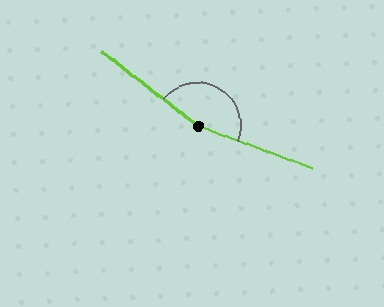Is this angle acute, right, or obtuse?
It is obtuse.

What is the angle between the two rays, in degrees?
Approximately 162 degrees.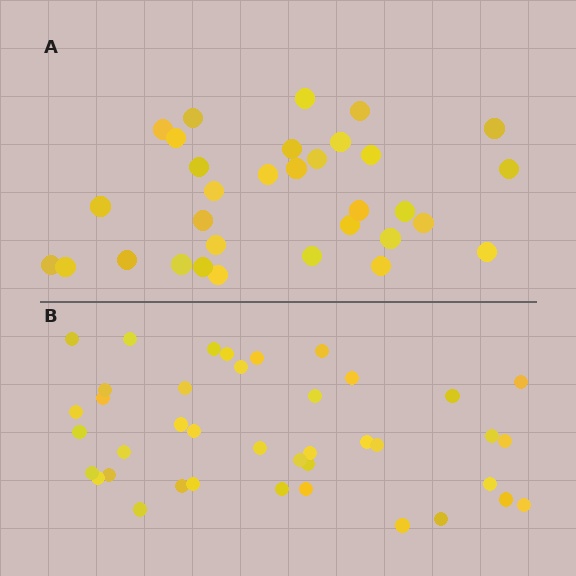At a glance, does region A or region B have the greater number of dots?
Region B (the bottom region) has more dots.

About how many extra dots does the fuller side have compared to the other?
Region B has roughly 8 or so more dots than region A.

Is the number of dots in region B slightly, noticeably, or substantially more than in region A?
Region B has noticeably more, but not dramatically so. The ratio is roughly 1.2 to 1.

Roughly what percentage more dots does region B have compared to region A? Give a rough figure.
About 25% more.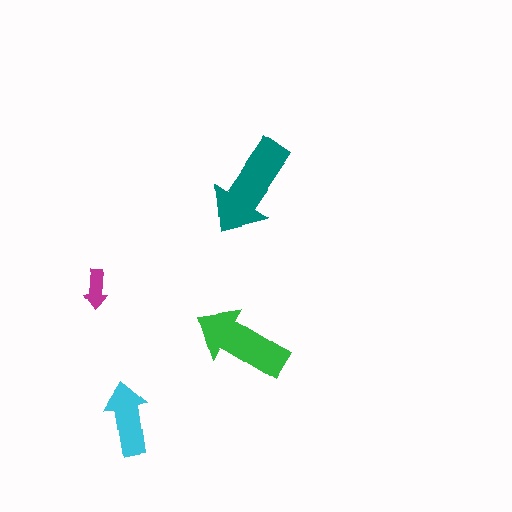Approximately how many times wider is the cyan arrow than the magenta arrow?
About 2 times wider.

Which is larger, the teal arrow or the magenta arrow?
The teal one.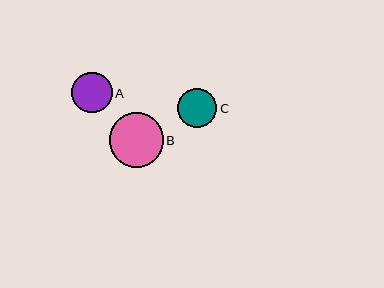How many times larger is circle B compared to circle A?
Circle B is approximately 1.3 times the size of circle A.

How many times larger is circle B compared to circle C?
Circle B is approximately 1.4 times the size of circle C.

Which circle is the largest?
Circle B is the largest with a size of approximately 54 pixels.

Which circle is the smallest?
Circle C is the smallest with a size of approximately 39 pixels.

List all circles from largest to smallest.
From largest to smallest: B, A, C.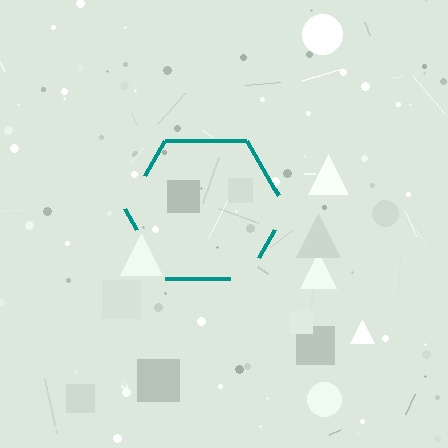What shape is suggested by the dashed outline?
The dashed outline suggests a hexagon.